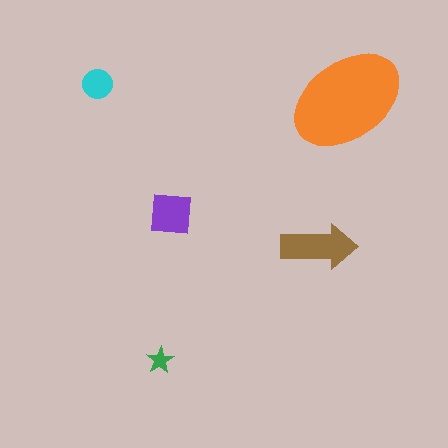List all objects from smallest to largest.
The green star, the cyan circle, the purple square, the brown arrow, the orange ellipse.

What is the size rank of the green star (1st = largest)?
5th.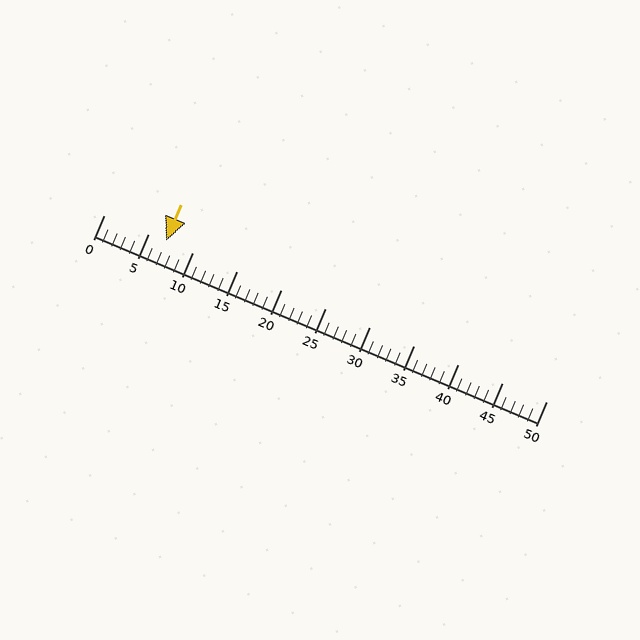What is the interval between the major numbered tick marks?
The major tick marks are spaced 5 units apart.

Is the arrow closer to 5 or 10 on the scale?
The arrow is closer to 5.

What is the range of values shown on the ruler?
The ruler shows values from 0 to 50.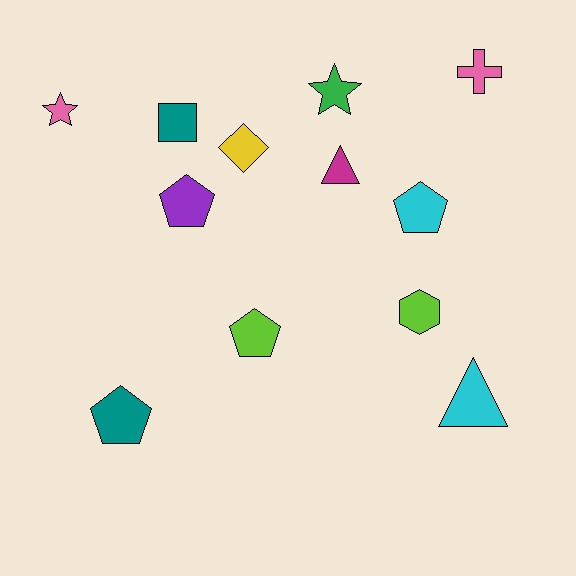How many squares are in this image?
There is 1 square.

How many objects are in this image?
There are 12 objects.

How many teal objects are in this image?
There are 2 teal objects.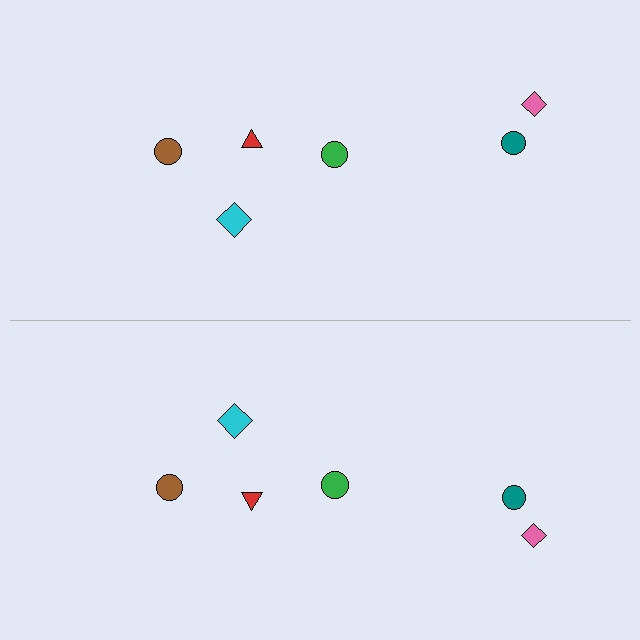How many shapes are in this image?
There are 12 shapes in this image.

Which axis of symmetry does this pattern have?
The pattern has a horizontal axis of symmetry running through the center of the image.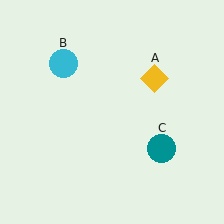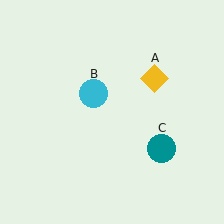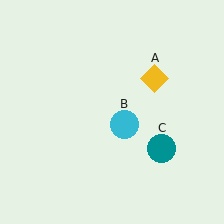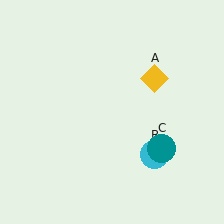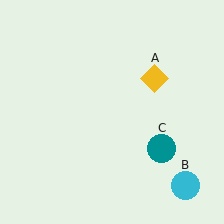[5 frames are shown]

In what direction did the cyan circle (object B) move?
The cyan circle (object B) moved down and to the right.